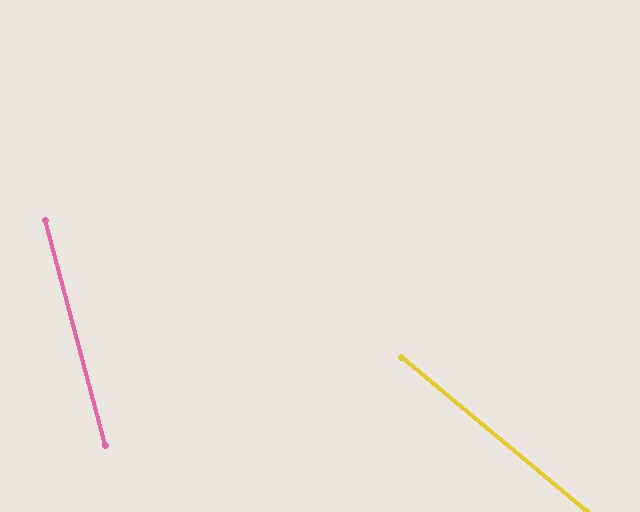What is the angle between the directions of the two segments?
Approximately 35 degrees.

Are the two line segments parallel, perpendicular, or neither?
Neither parallel nor perpendicular — they differ by about 35°.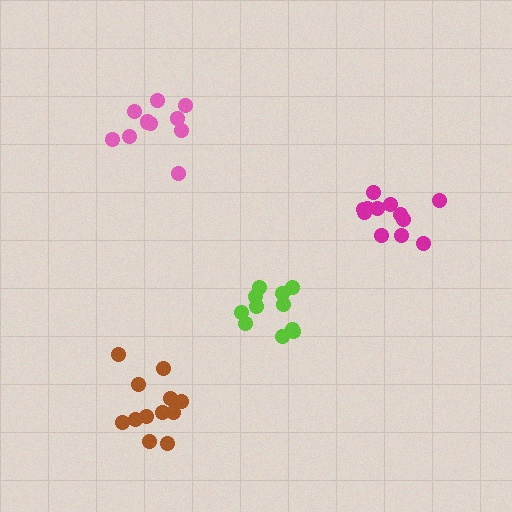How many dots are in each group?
Group 1: 12 dots, Group 2: 12 dots, Group 3: 11 dots, Group 4: 11 dots (46 total).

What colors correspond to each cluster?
The clusters are colored: magenta, brown, lime, pink.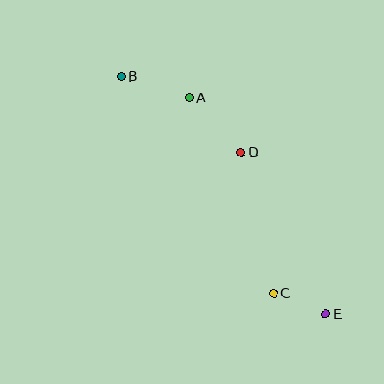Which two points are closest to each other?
Points C and E are closest to each other.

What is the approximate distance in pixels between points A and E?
The distance between A and E is approximately 256 pixels.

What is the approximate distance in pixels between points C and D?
The distance between C and D is approximately 145 pixels.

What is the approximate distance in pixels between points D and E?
The distance between D and E is approximately 182 pixels.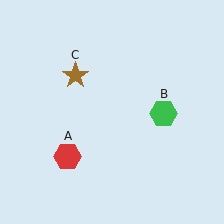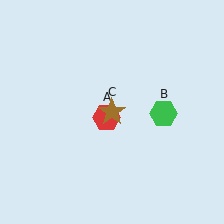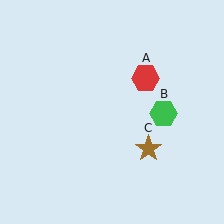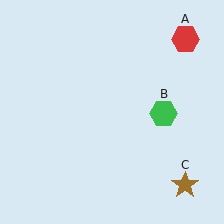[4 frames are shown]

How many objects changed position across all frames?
2 objects changed position: red hexagon (object A), brown star (object C).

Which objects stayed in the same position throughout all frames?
Green hexagon (object B) remained stationary.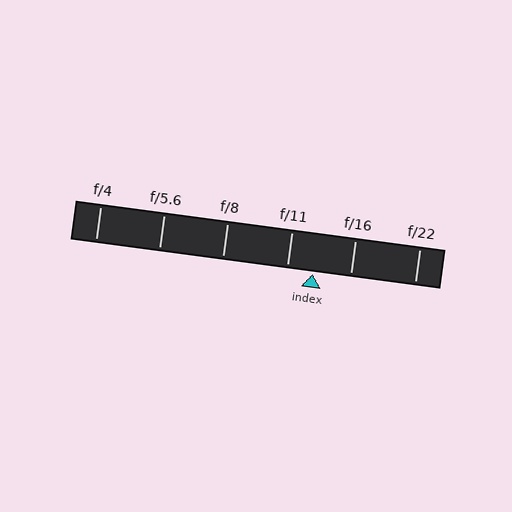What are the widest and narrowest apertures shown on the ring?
The widest aperture shown is f/4 and the narrowest is f/22.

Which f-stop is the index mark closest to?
The index mark is closest to f/11.